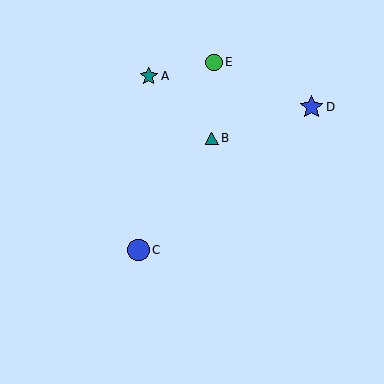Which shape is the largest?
The blue star (labeled D) is the largest.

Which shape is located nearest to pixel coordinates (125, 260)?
The blue circle (labeled C) at (138, 250) is nearest to that location.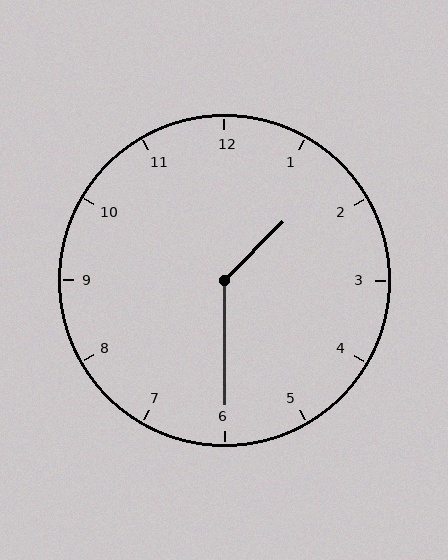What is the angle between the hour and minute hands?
Approximately 135 degrees.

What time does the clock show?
1:30.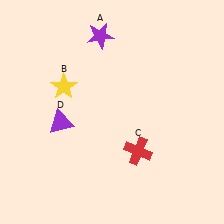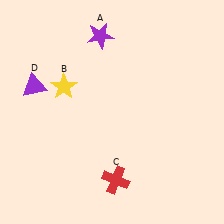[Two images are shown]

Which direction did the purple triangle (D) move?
The purple triangle (D) moved up.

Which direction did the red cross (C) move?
The red cross (C) moved down.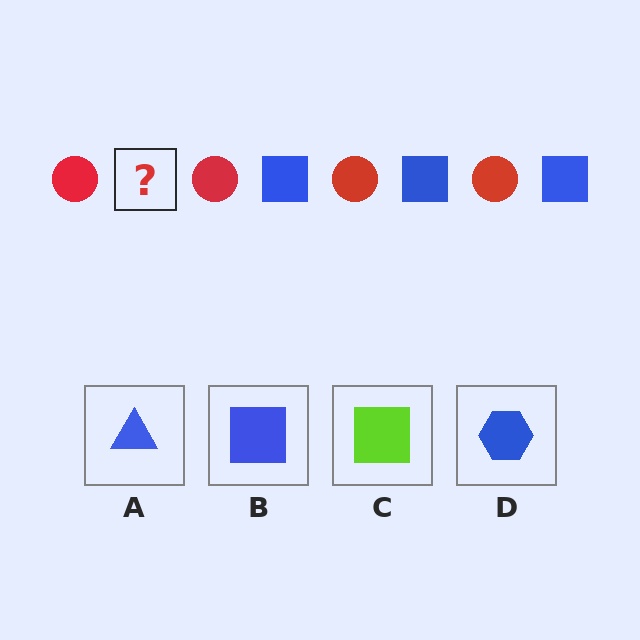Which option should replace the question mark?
Option B.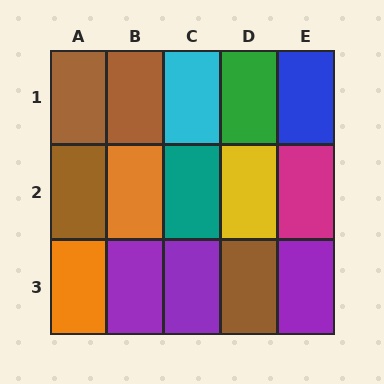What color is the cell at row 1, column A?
Brown.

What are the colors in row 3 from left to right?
Orange, purple, purple, brown, purple.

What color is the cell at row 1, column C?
Cyan.